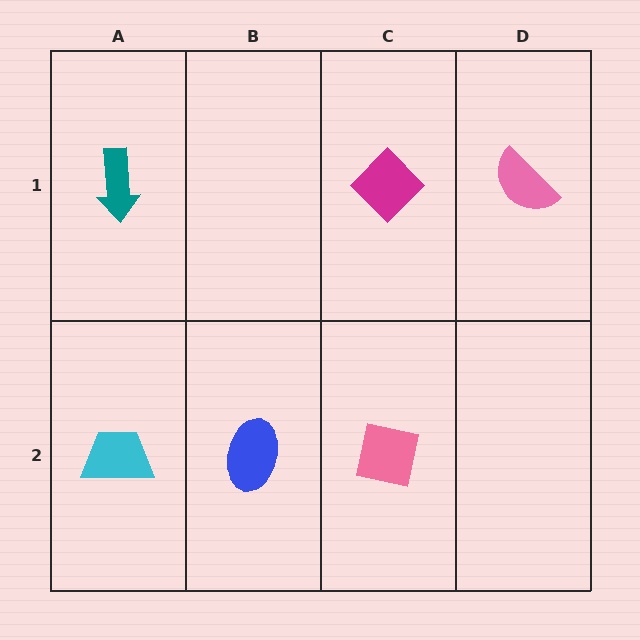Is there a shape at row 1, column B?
No, that cell is empty.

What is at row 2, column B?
A blue ellipse.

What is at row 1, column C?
A magenta diamond.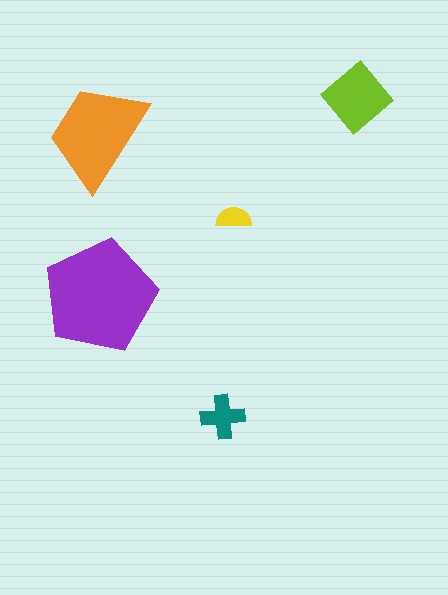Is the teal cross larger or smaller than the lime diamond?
Smaller.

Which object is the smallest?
The yellow semicircle.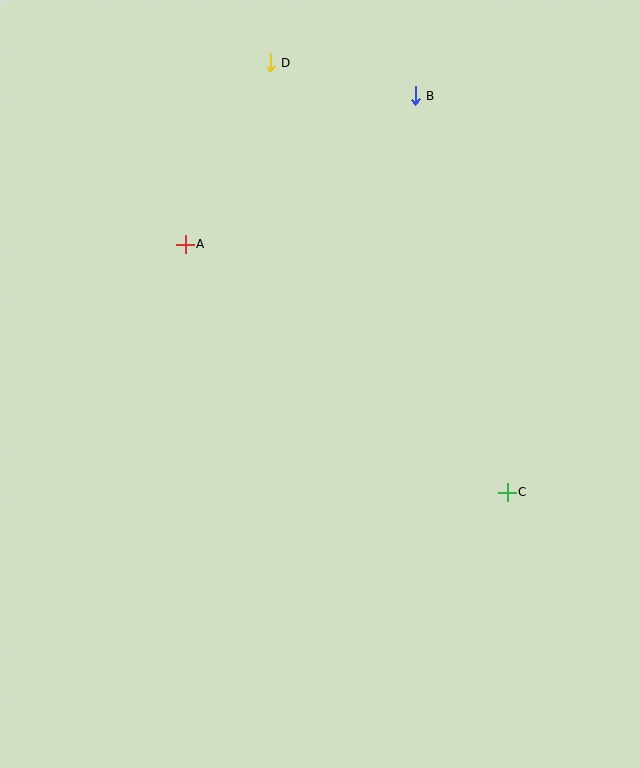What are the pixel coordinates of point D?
Point D is at (270, 63).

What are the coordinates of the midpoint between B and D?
The midpoint between B and D is at (343, 79).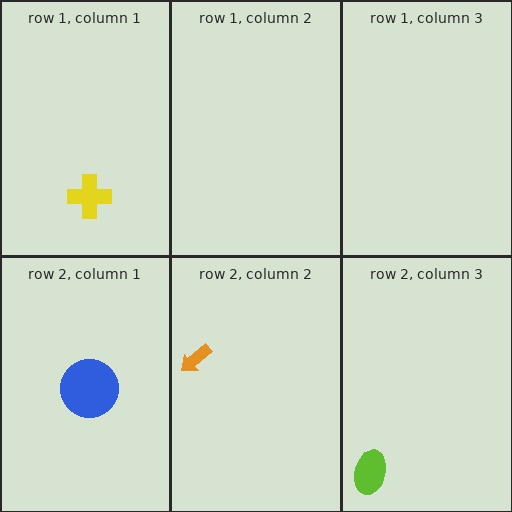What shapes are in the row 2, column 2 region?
The orange arrow.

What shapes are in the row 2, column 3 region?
The lime ellipse.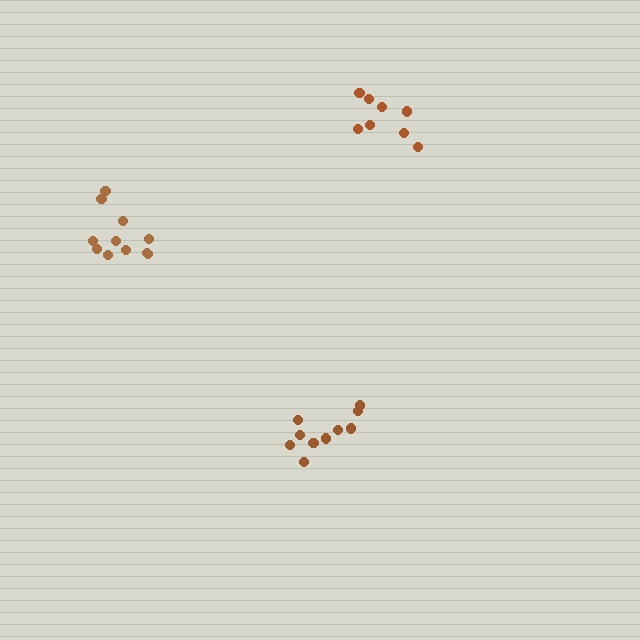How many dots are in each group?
Group 1: 8 dots, Group 2: 11 dots, Group 3: 10 dots (29 total).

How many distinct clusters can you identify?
There are 3 distinct clusters.